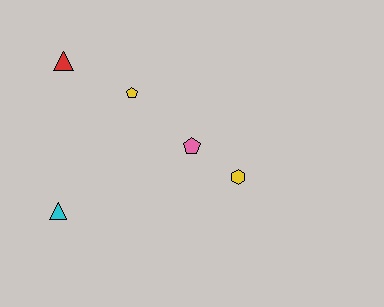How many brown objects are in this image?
There are no brown objects.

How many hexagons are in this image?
There is 1 hexagon.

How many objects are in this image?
There are 5 objects.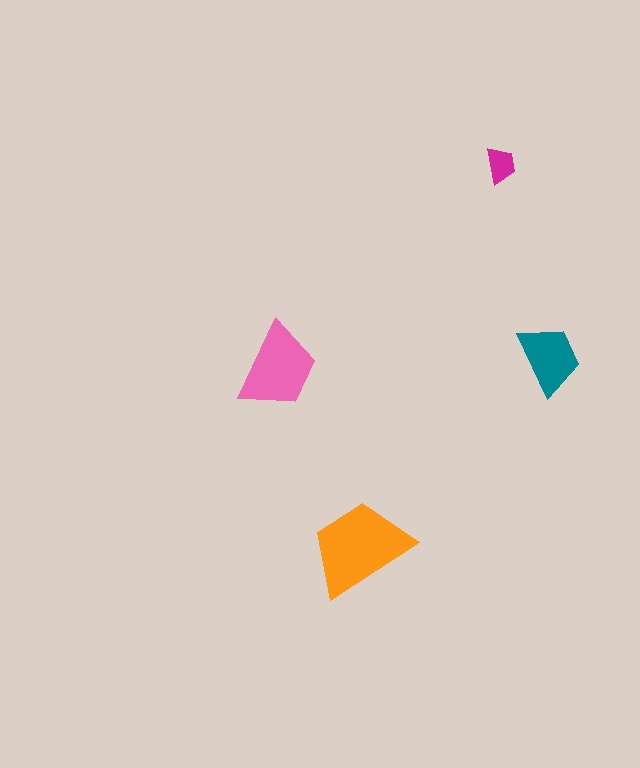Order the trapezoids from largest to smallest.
the orange one, the pink one, the teal one, the magenta one.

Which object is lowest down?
The orange trapezoid is bottommost.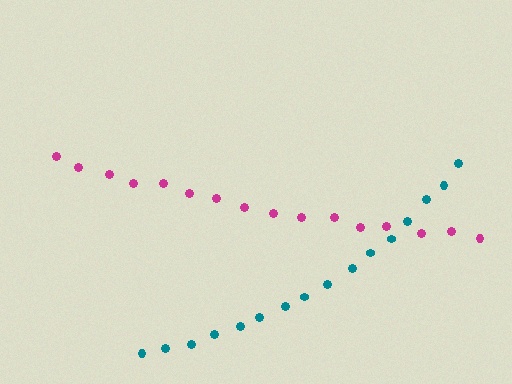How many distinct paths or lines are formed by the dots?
There are 2 distinct paths.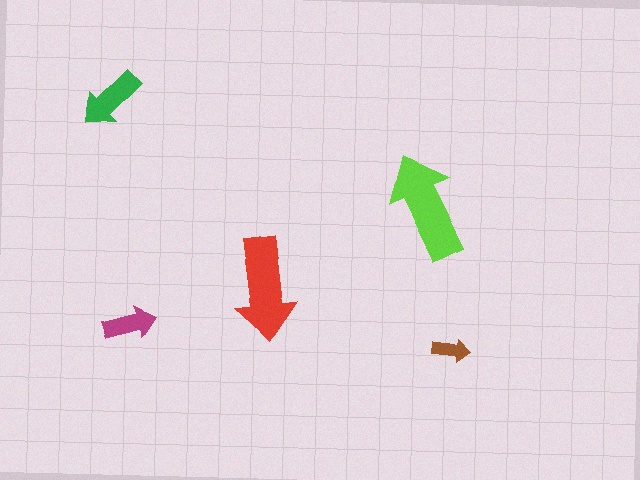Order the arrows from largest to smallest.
the lime one, the red one, the green one, the magenta one, the brown one.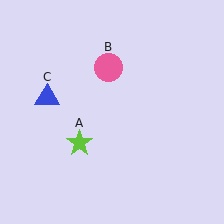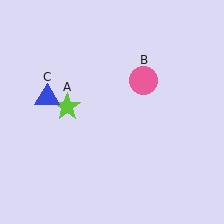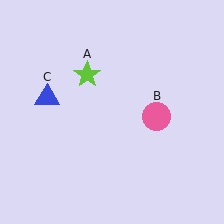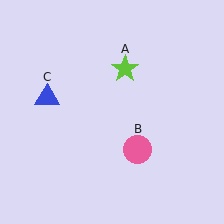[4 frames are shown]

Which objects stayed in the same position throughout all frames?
Blue triangle (object C) remained stationary.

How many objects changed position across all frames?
2 objects changed position: lime star (object A), pink circle (object B).